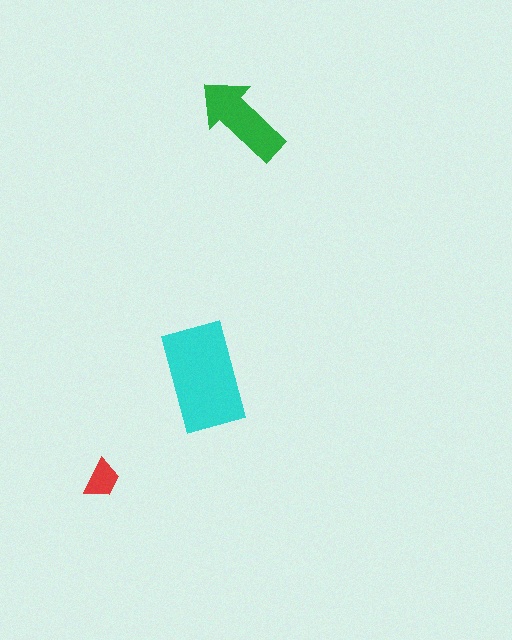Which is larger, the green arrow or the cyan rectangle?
The cyan rectangle.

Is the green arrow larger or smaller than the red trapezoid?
Larger.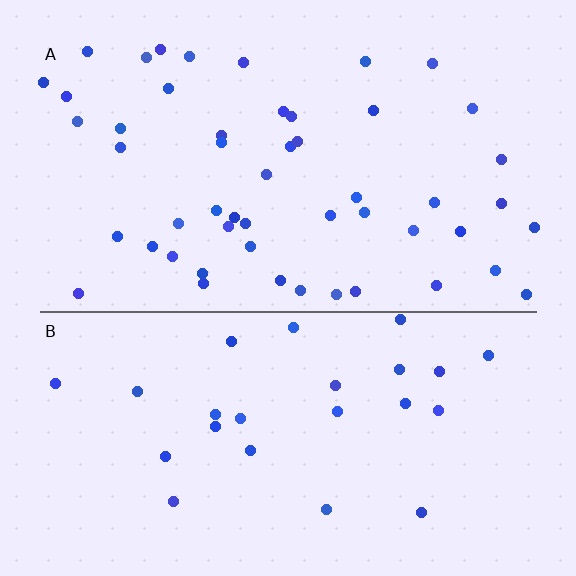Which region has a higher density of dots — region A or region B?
A (the top).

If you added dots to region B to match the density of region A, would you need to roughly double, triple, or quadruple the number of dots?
Approximately double.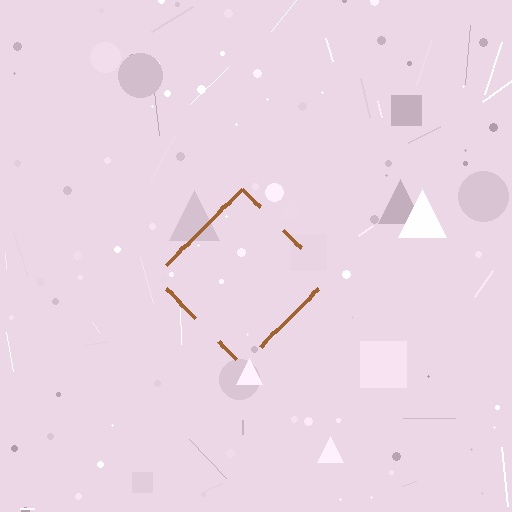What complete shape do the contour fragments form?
The contour fragments form a diamond.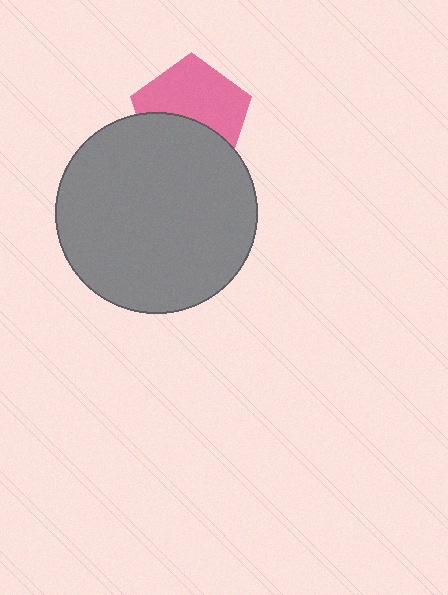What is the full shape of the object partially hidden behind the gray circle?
The partially hidden object is a pink pentagon.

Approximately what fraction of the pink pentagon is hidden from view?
Roughly 42% of the pink pentagon is hidden behind the gray circle.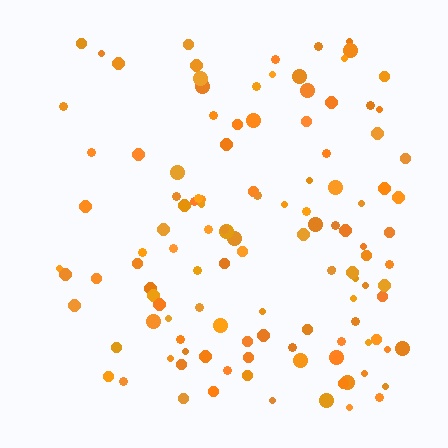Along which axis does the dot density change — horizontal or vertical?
Horizontal.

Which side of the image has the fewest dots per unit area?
The left.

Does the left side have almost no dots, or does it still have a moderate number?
Still a moderate number, just noticeably fewer than the right.